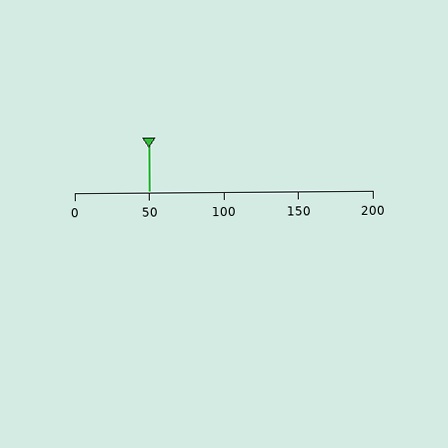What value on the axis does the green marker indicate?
The marker indicates approximately 50.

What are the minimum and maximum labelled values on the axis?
The axis runs from 0 to 200.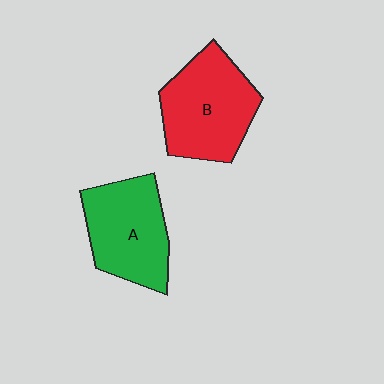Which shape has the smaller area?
Shape A (green).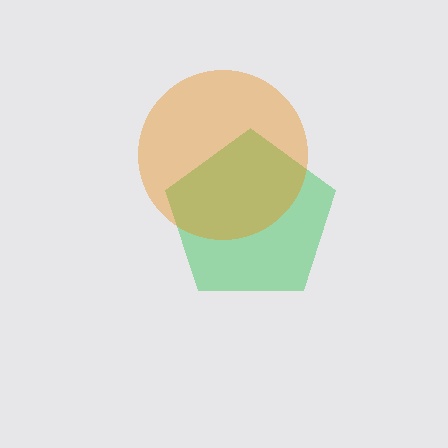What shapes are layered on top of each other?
The layered shapes are: a green pentagon, an orange circle.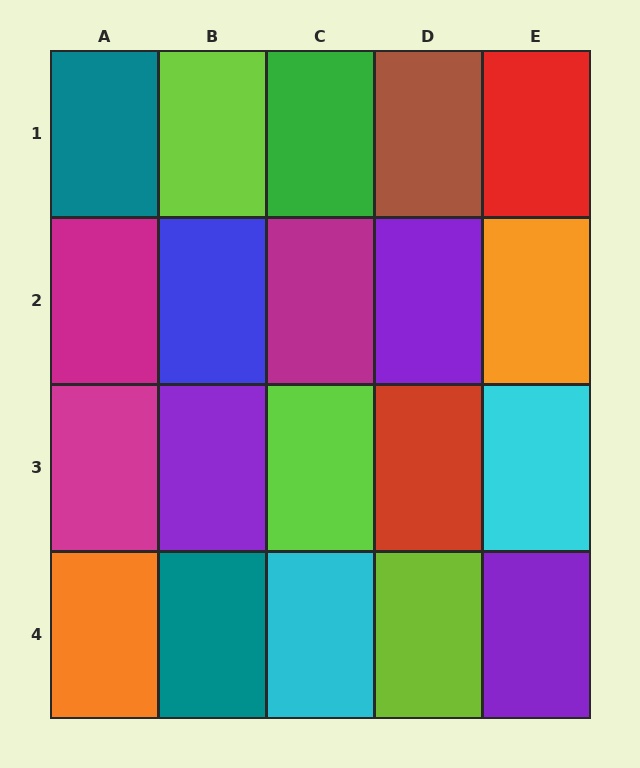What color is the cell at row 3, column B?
Purple.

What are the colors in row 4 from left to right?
Orange, teal, cyan, lime, purple.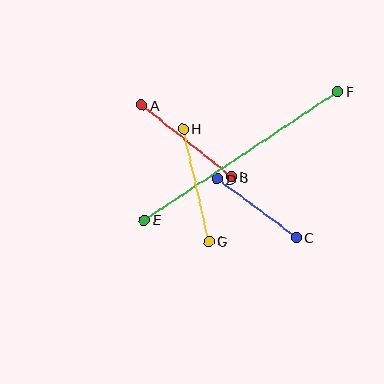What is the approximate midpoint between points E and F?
The midpoint is at approximately (241, 156) pixels.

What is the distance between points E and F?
The distance is approximately 232 pixels.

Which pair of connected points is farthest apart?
Points E and F are farthest apart.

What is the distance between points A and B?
The distance is approximately 114 pixels.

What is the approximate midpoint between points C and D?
The midpoint is at approximately (257, 208) pixels.